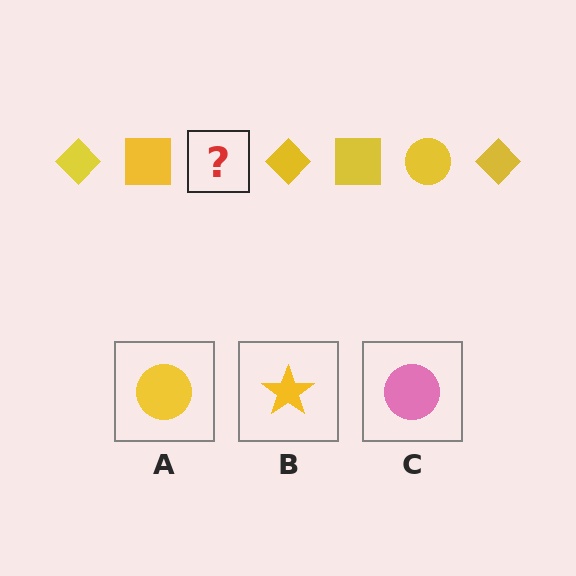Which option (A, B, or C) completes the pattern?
A.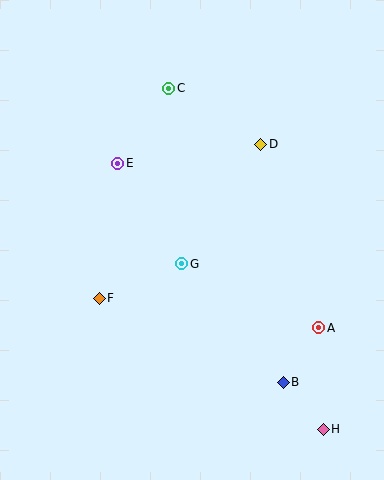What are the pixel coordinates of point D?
Point D is at (261, 144).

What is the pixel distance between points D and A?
The distance between D and A is 192 pixels.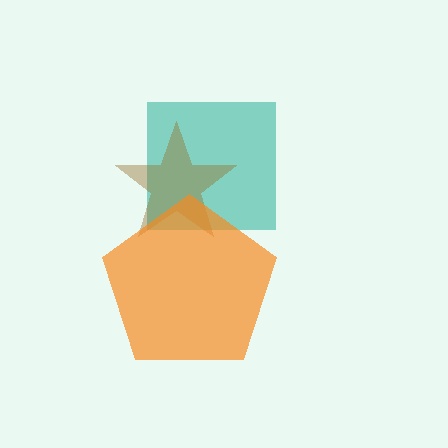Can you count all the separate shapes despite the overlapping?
Yes, there are 3 separate shapes.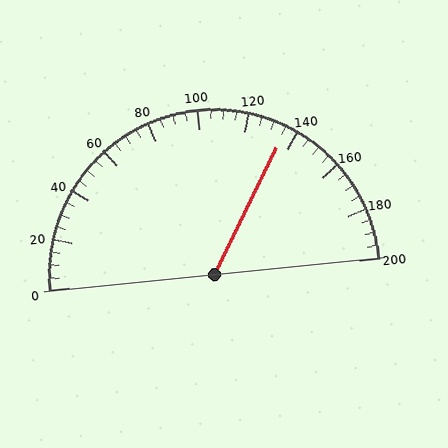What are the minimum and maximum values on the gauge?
The gauge ranges from 0 to 200.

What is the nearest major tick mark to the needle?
The nearest major tick mark is 140.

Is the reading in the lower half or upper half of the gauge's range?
The reading is in the upper half of the range (0 to 200).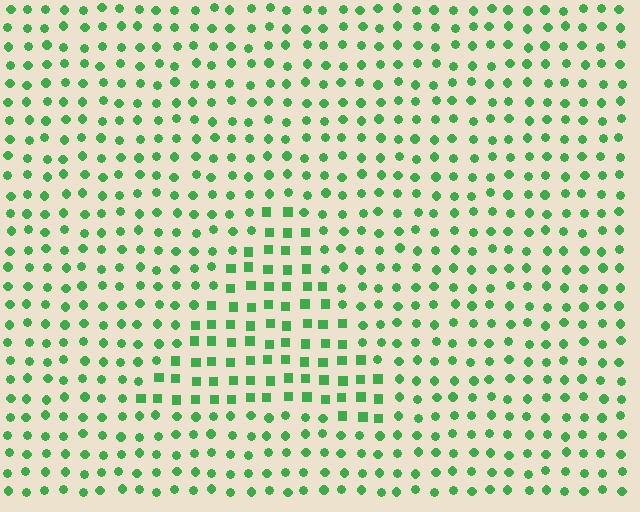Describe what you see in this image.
The image is filled with small green elements arranged in a uniform grid. A triangle-shaped region contains squares, while the surrounding area contains circles. The boundary is defined purely by the change in element shape.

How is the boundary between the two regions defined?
The boundary is defined by a change in element shape: squares inside vs. circles outside. All elements share the same color and spacing.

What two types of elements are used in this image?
The image uses squares inside the triangle region and circles outside it.